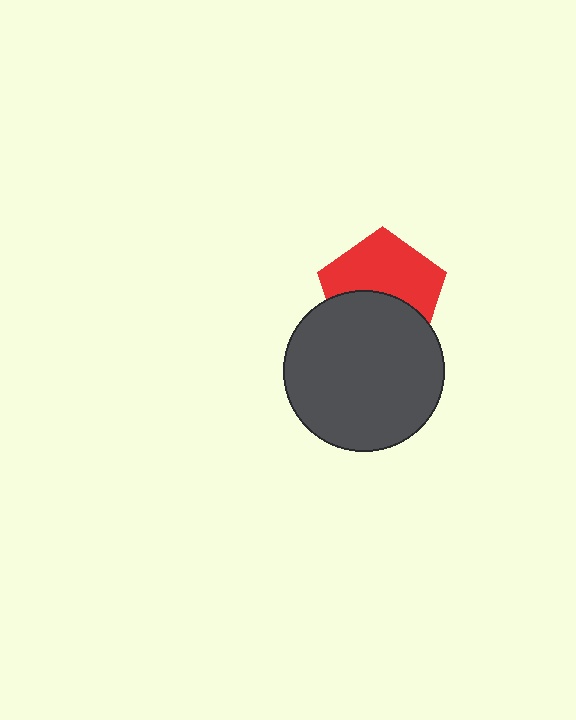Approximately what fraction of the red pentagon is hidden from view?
Roughly 44% of the red pentagon is hidden behind the dark gray circle.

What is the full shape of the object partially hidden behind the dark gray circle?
The partially hidden object is a red pentagon.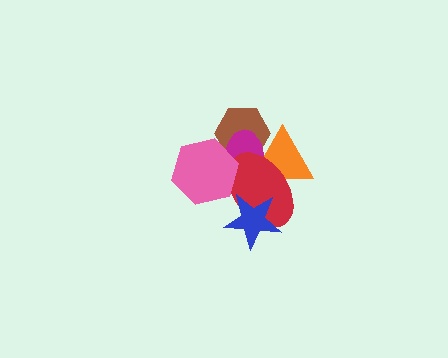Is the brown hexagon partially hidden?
Yes, it is partially covered by another shape.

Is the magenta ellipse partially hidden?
Yes, it is partially covered by another shape.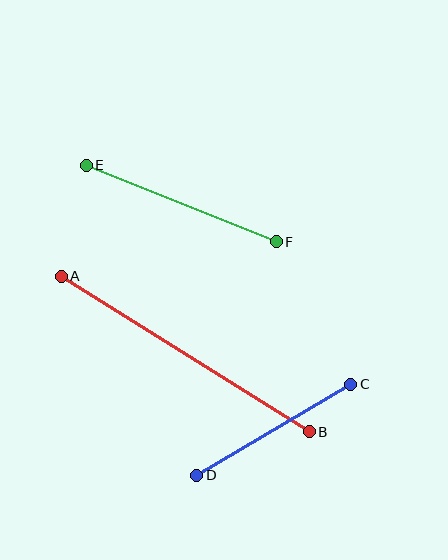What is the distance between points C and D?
The distance is approximately 179 pixels.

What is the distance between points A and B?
The distance is approximately 293 pixels.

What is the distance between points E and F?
The distance is approximately 205 pixels.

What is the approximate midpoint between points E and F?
The midpoint is at approximately (181, 203) pixels.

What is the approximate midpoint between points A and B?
The midpoint is at approximately (185, 354) pixels.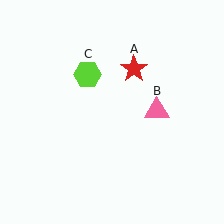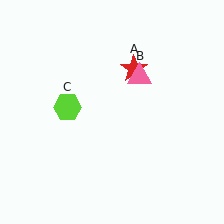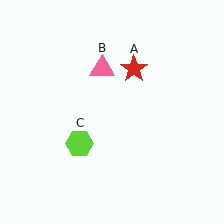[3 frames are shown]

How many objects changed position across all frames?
2 objects changed position: pink triangle (object B), lime hexagon (object C).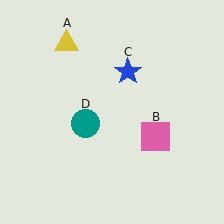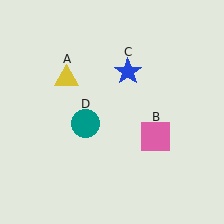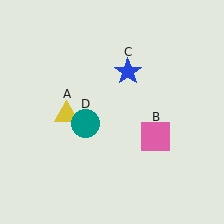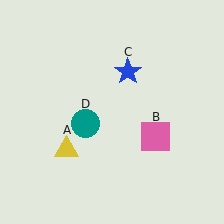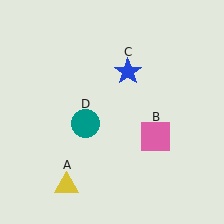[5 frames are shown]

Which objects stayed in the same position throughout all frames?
Pink square (object B) and blue star (object C) and teal circle (object D) remained stationary.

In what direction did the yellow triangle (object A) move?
The yellow triangle (object A) moved down.